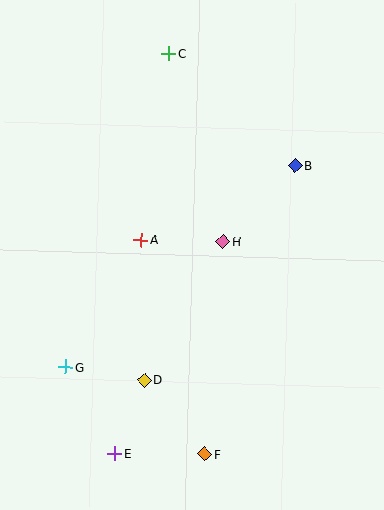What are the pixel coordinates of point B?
Point B is at (295, 166).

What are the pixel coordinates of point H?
Point H is at (223, 242).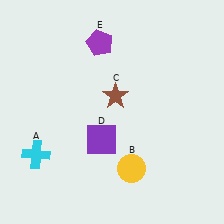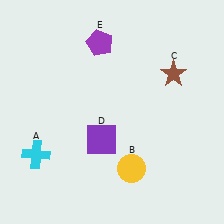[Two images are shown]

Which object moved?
The brown star (C) moved right.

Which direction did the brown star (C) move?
The brown star (C) moved right.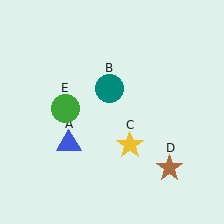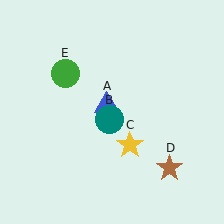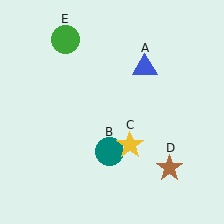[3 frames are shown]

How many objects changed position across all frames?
3 objects changed position: blue triangle (object A), teal circle (object B), green circle (object E).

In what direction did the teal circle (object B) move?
The teal circle (object B) moved down.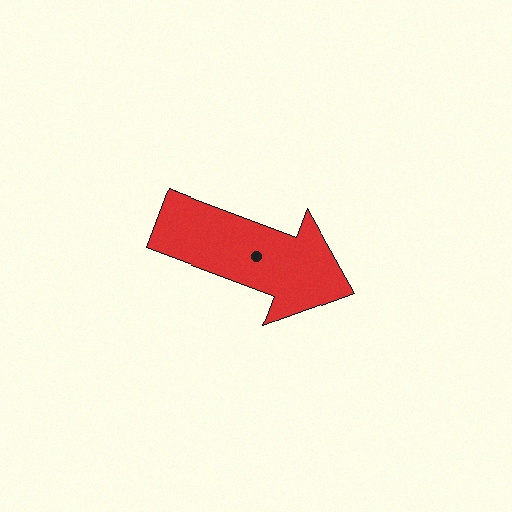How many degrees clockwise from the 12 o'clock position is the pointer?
Approximately 110 degrees.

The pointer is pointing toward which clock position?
Roughly 4 o'clock.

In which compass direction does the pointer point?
East.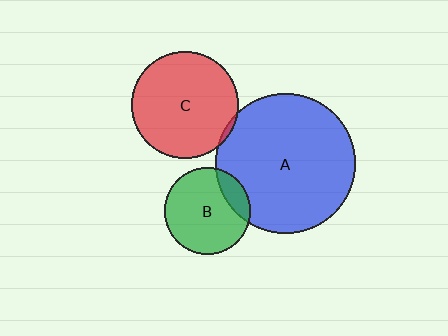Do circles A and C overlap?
Yes.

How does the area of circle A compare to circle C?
Approximately 1.7 times.